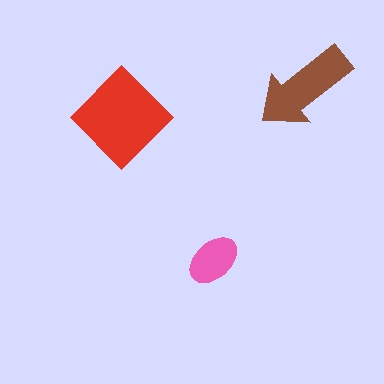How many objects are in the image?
There are 3 objects in the image.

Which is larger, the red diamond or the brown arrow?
The red diamond.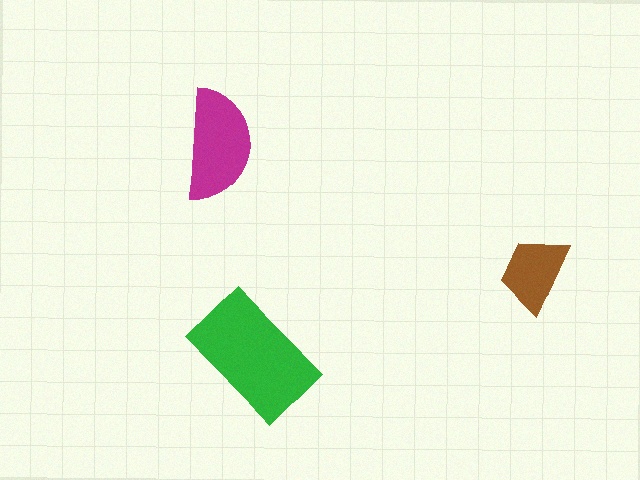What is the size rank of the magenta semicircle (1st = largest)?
2nd.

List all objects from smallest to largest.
The brown trapezoid, the magenta semicircle, the green rectangle.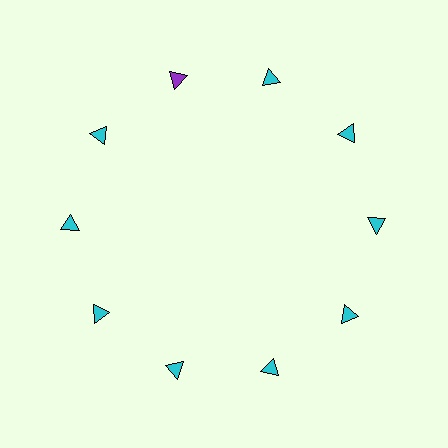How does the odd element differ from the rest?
It has a different color: purple instead of cyan.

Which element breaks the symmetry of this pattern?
The purple triangle at roughly the 11 o'clock position breaks the symmetry. All other shapes are cyan triangles.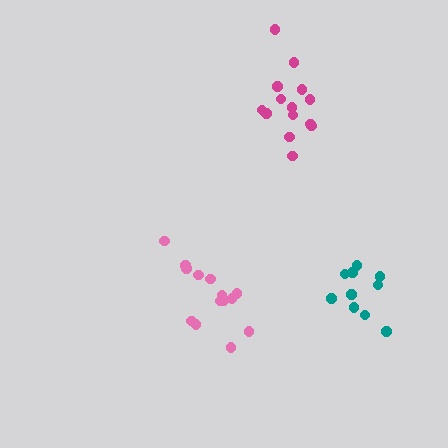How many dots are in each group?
Group 1: 14 dots, Group 2: 14 dots, Group 3: 10 dots (38 total).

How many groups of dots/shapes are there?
There are 3 groups.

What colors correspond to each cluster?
The clusters are colored: pink, magenta, teal.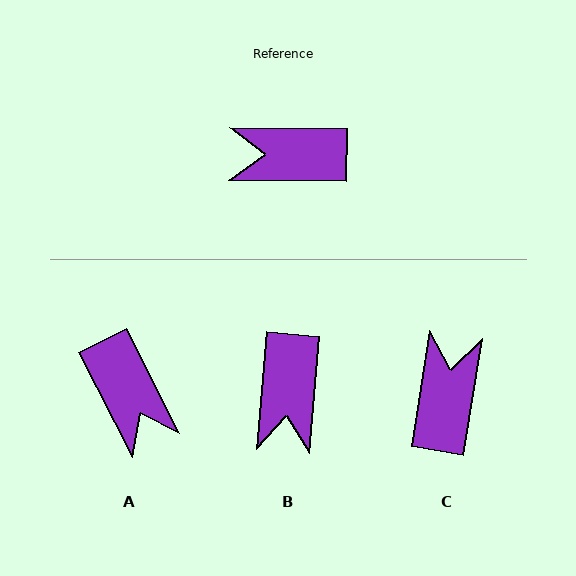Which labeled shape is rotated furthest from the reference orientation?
A, about 118 degrees away.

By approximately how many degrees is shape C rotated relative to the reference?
Approximately 98 degrees clockwise.